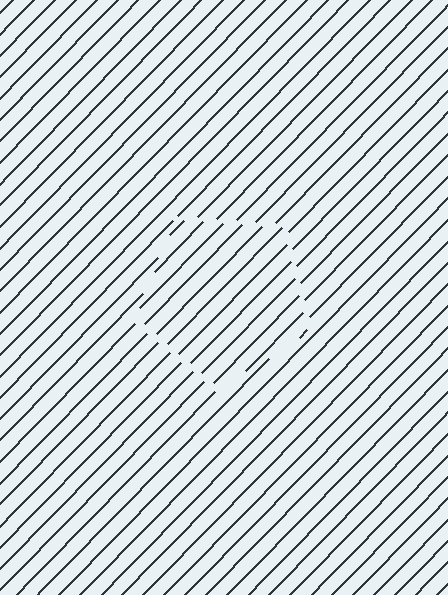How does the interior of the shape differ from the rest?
The interior of the shape contains the same grating, shifted by half a period — the contour is defined by the phase discontinuity where line-ends from the inner and outer gratings abut.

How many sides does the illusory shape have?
5 sides — the line-ends trace a pentagon.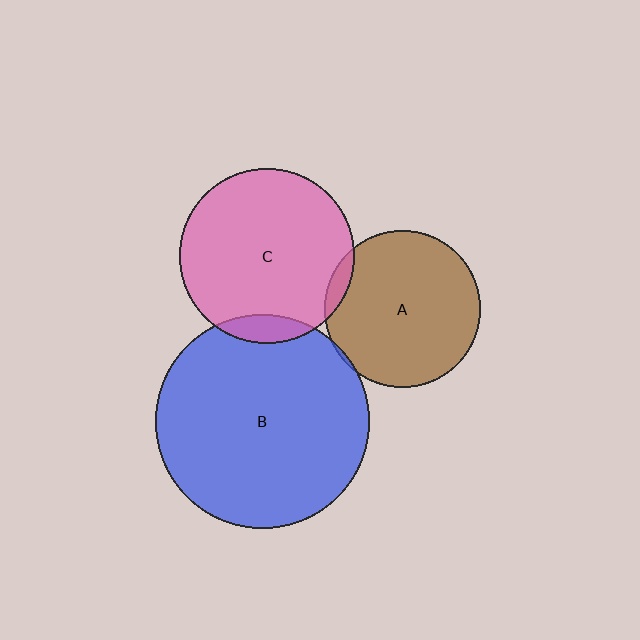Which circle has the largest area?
Circle B (blue).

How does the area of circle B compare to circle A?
Approximately 1.9 times.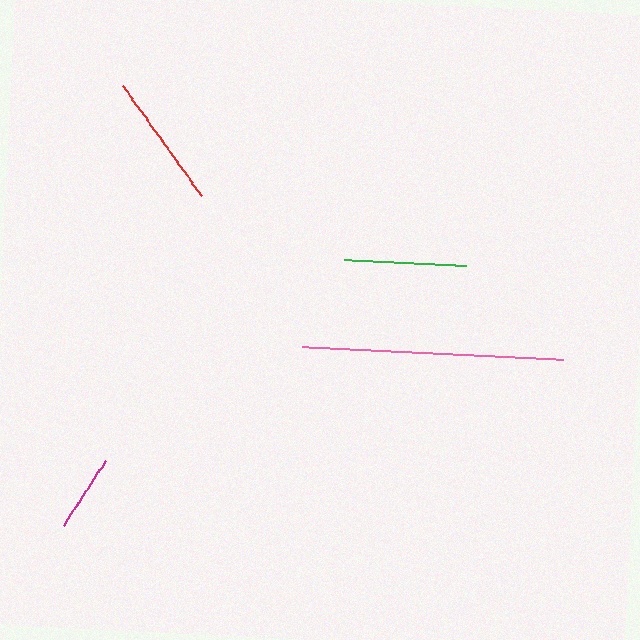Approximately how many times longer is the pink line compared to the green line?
The pink line is approximately 2.1 times the length of the green line.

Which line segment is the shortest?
The magenta line is the shortest at approximately 77 pixels.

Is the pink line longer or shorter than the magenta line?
The pink line is longer than the magenta line.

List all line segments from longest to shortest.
From longest to shortest: pink, red, green, magenta.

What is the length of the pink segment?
The pink segment is approximately 262 pixels long.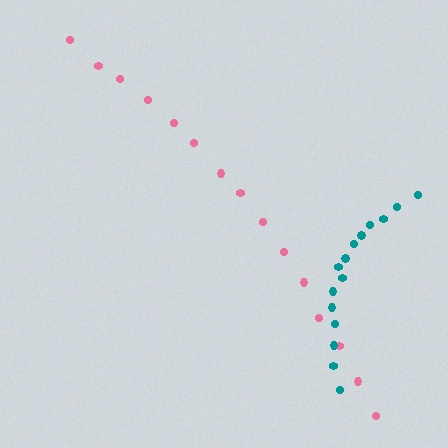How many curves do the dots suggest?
There are 2 distinct paths.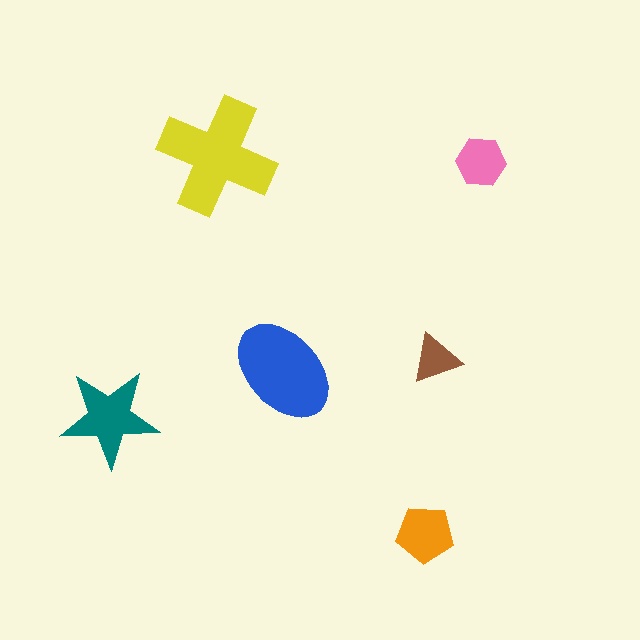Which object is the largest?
The yellow cross.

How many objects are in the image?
There are 6 objects in the image.